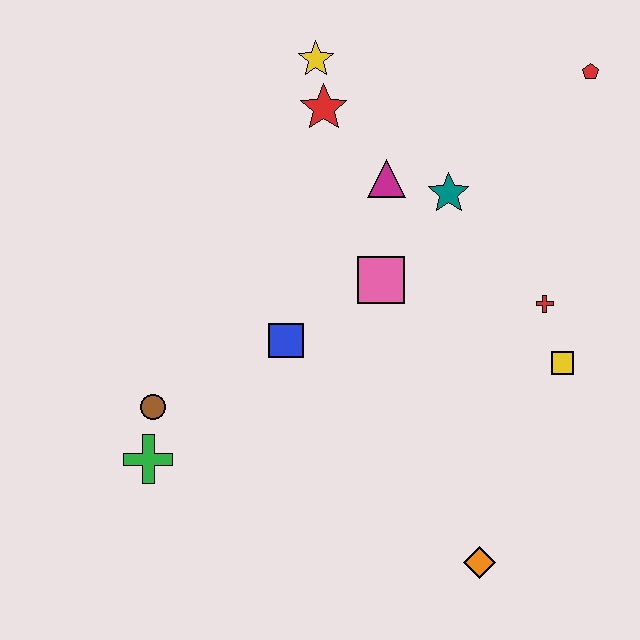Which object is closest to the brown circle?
The green cross is closest to the brown circle.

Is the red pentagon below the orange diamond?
No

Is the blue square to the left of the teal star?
Yes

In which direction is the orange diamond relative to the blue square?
The orange diamond is below the blue square.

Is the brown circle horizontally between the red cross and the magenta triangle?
No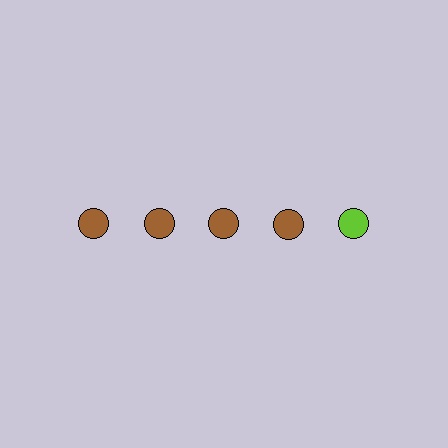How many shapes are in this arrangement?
There are 5 shapes arranged in a grid pattern.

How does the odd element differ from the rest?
It has a different color: lime instead of brown.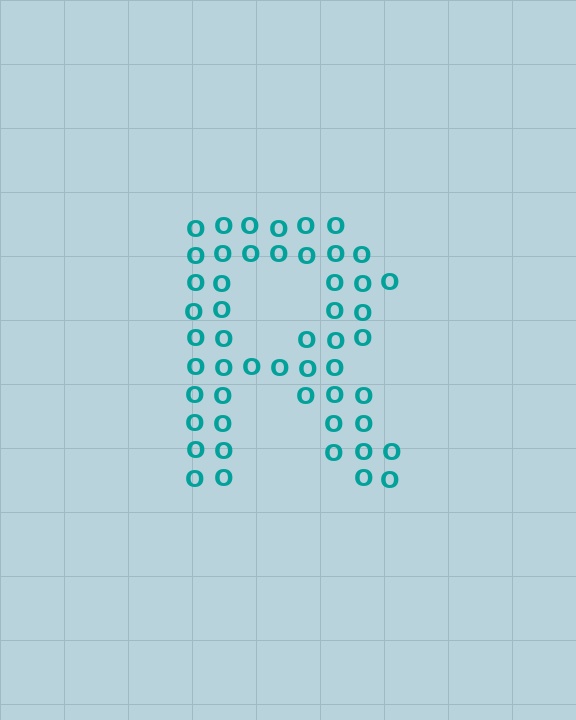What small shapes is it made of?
It is made of small letter O's.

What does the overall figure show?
The overall figure shows the letter R.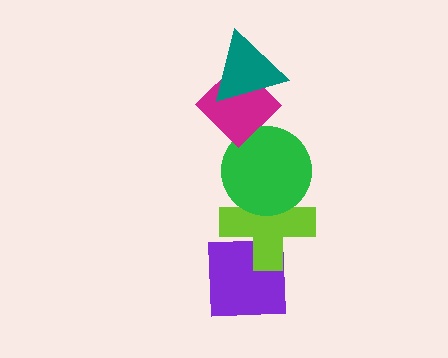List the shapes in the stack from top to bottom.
From top to bottom: the teal triangle, the magenta diamond, the green circle, the lime cross, the purple square.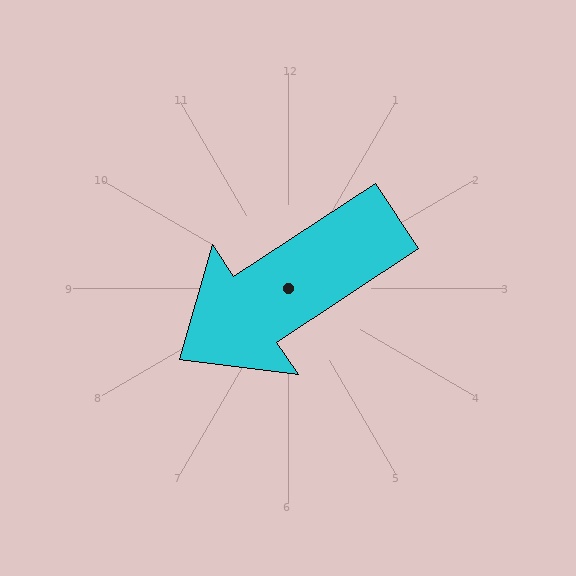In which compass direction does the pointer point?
Southwest.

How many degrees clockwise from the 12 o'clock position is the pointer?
Approximately 237 degrees.